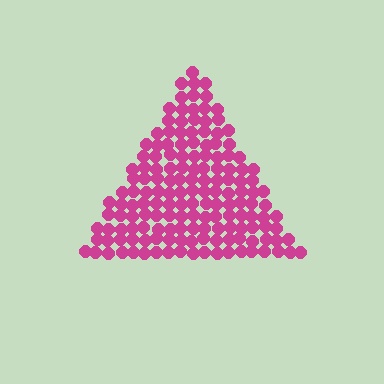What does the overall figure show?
The overall figure shows a triangle.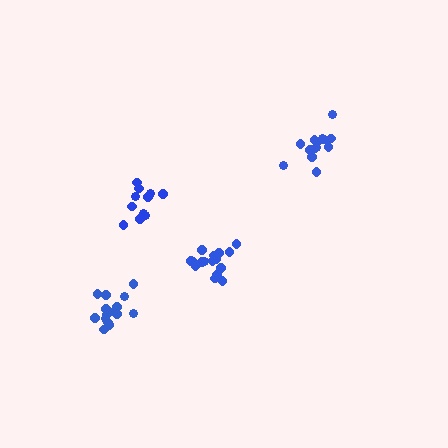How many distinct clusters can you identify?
There are 4 distinct clusters.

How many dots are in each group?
Group 1: 11 dots, Group 2: 16 dots, Group 3: 14 dots, Group 4: 15 dots (56 total).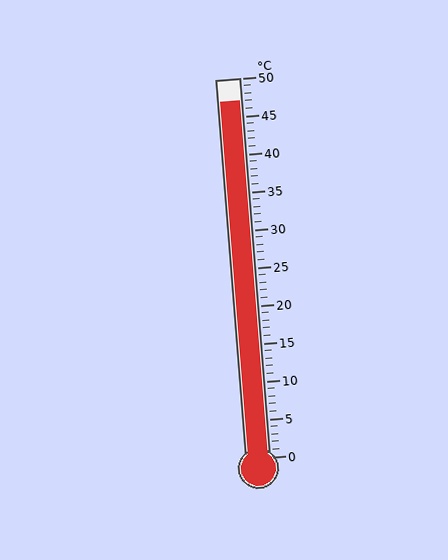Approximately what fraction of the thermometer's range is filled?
The thermometer is filled to approximately 95% of its range.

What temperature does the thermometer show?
The thermometer shows approximately 47°C.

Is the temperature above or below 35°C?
The temperature is above 35°C.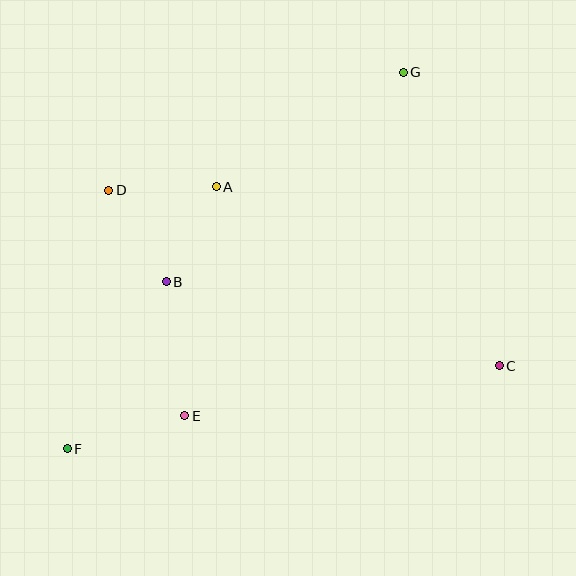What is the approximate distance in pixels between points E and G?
The distance between E and G is approximately 407 pixels.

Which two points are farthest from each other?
Points F and G are farthest from each other.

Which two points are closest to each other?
Points A and D are closest to each other.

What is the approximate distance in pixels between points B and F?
The distance between B and F is approximately 194 pixels.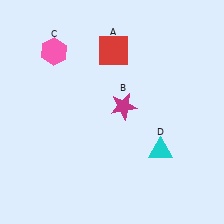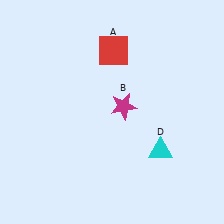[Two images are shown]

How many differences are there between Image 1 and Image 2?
There is 1 difference between the two images.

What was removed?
The pink hexagon (C) was removed in Image 2.